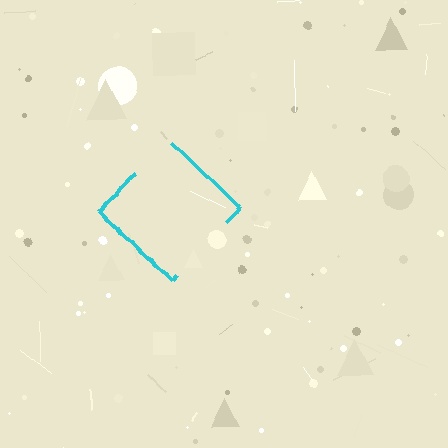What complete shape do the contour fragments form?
The contour fragments form a diamond.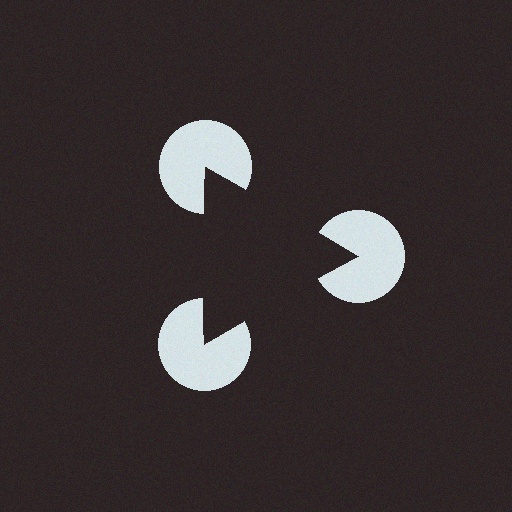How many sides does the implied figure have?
3 sides.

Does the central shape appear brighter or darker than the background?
It typically appears slightly darker than the background, even though no actual brightness change is drawn.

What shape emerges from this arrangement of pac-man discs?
An illusory triangle — its edges are inferred from the aligned wedge cuts in the pac-man discs, not physically drawn.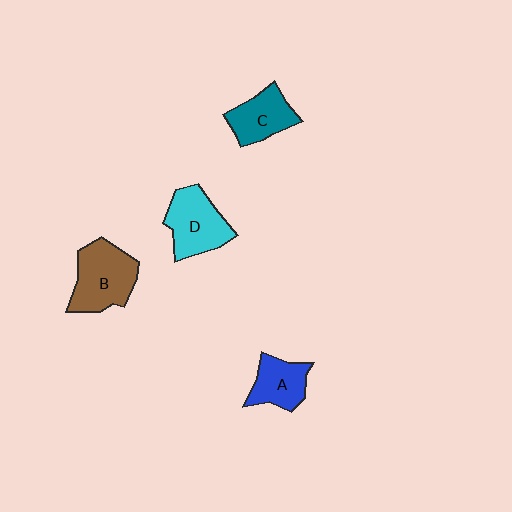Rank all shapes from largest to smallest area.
From largest to smallest: B (brown), D (cyan), C (teal), A (blue).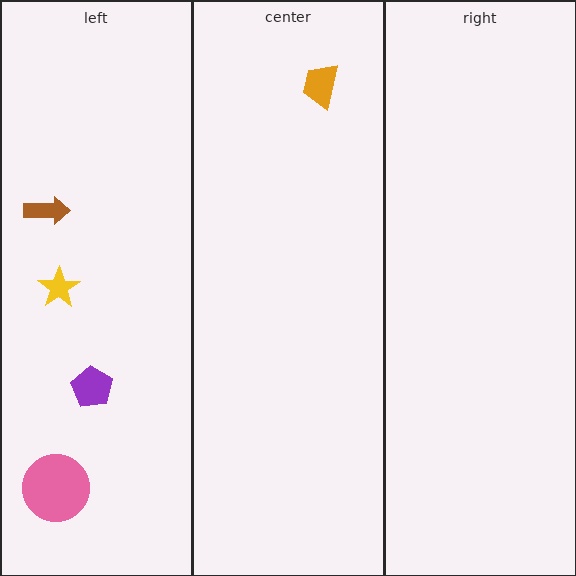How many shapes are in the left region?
4.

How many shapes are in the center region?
1.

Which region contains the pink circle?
The left region.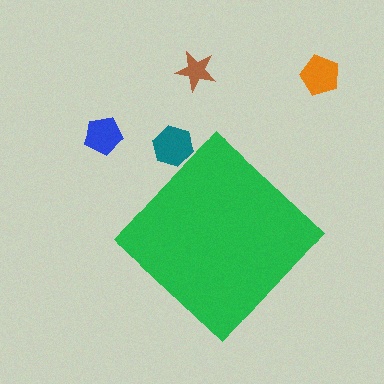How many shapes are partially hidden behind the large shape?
1 shape is partially hidden.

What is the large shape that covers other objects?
A green diamond.